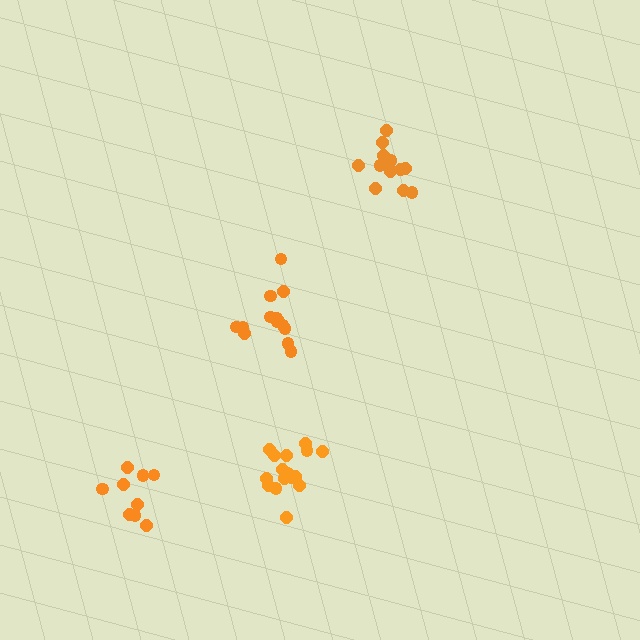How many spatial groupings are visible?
There are 4 spatial groupings.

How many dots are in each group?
Group 1: 10 dots, Group 2: 13 dots, Group 3: 16 dots, Group 4: 14 dots (53 total).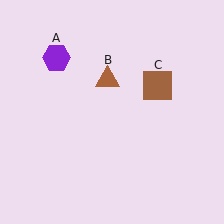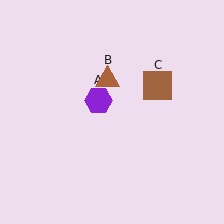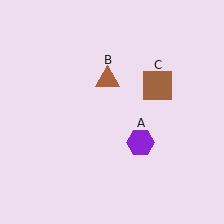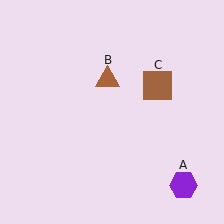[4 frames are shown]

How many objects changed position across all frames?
1 object changed position: purple hexagon (object A).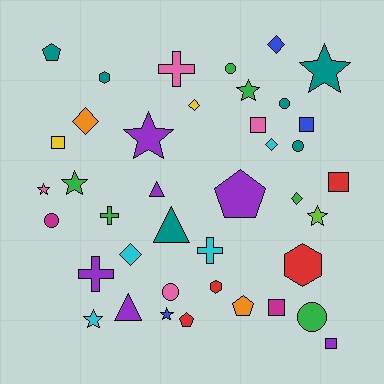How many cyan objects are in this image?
There are 4 cyan objects.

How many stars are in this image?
There are 8 stars.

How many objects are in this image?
There are 40 objects.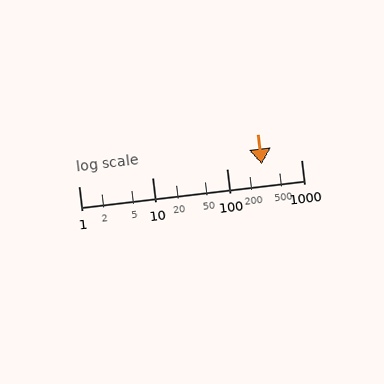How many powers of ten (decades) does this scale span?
The scale spans 3 decades, from 1 to 1000.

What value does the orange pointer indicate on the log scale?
The pointer indicates approximately 300.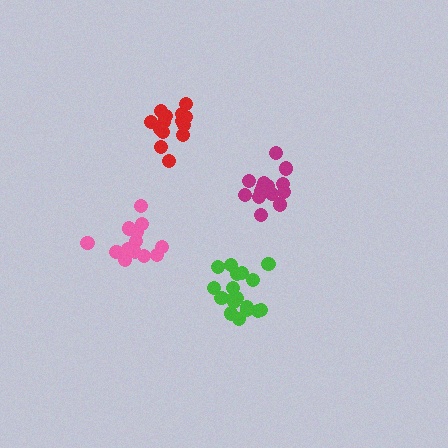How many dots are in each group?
Group 1: 15 dots, Group 2: 19 dots, Group 3: 14 dots, Group 4: 14 dots (62 total).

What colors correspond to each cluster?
The clusters are colored: magenta, green, pink, red.